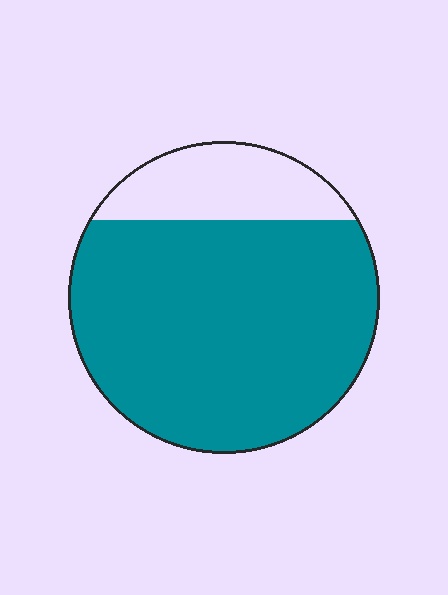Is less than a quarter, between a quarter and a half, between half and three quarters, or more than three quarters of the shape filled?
More than three quarters.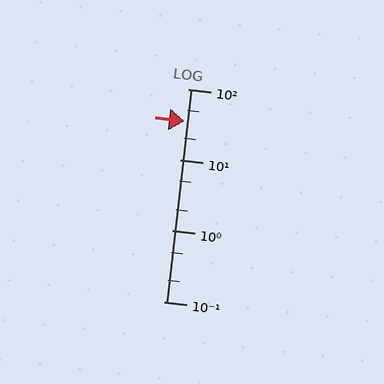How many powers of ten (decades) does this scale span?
The scale spans 3 decades, from 0.1 to 100.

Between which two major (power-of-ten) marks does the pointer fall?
The pointer is between 10 and 100.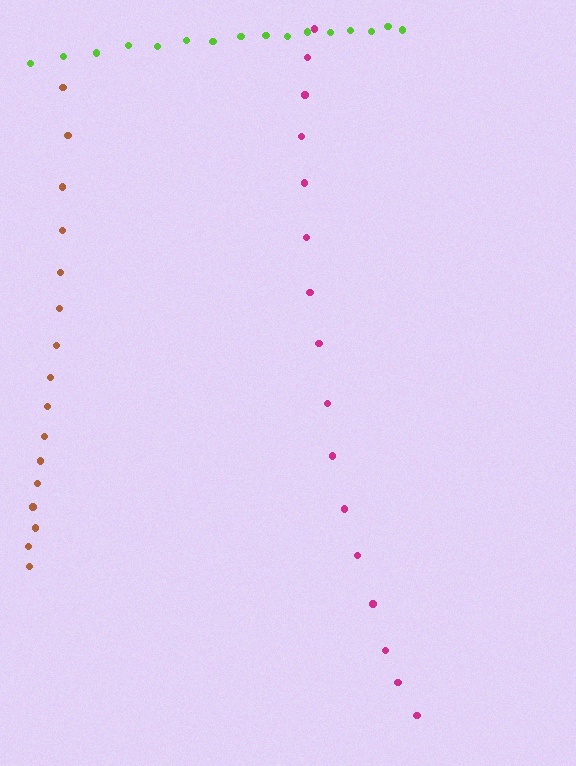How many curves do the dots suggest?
There are 3 distinct paths.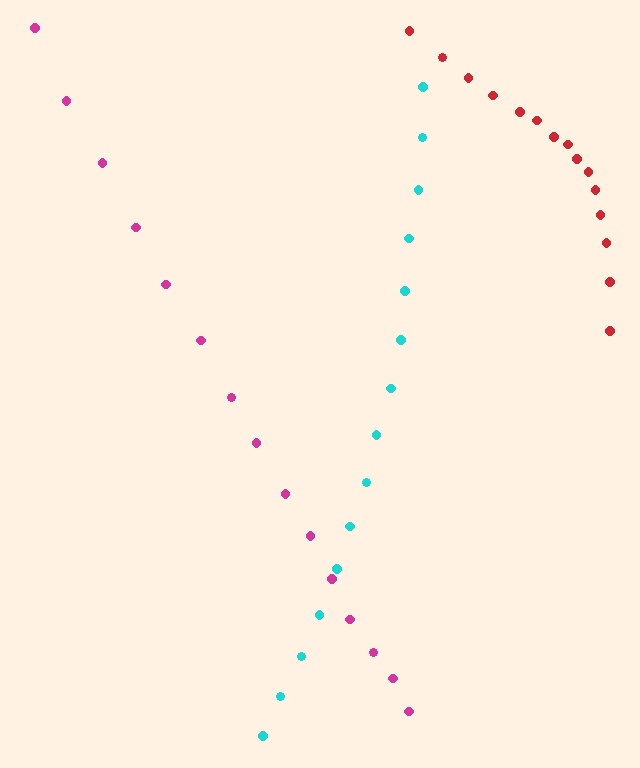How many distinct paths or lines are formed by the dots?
There are 3 distinct paths.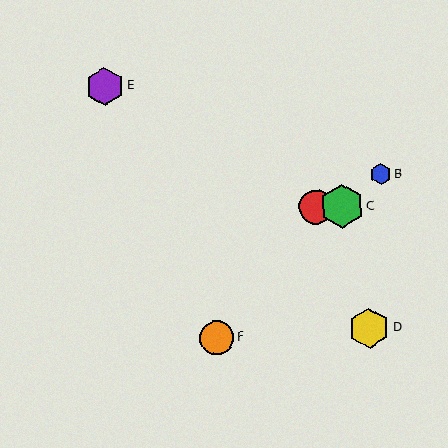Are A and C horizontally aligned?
Yes, both are at y≈207.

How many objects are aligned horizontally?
2 objects (A, C) are aligned horizontally.